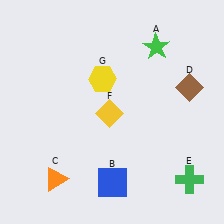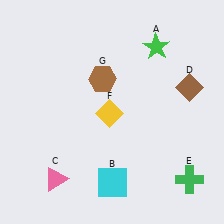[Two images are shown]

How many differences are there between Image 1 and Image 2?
There are 3 differences between the two images.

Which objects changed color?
B changed from blue to cyan. C changed from orange to pink. G changed from yellow to brown.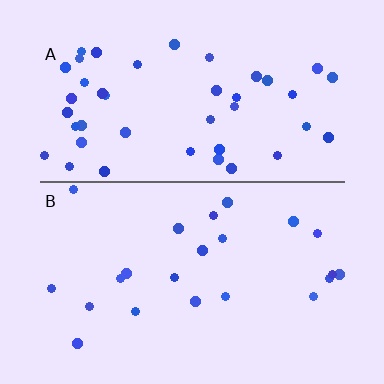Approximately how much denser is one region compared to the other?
Approximately 1.9× — region A over region B.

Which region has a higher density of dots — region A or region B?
A (the top).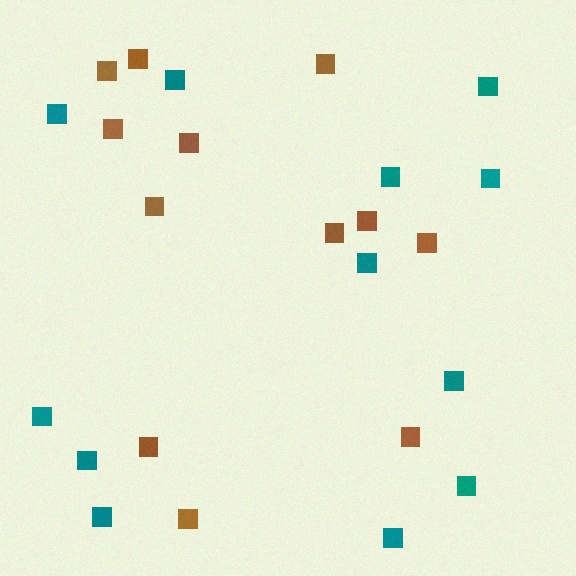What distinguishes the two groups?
There are 2 groups: one group of teal squares (12) and one group of brown squares (12).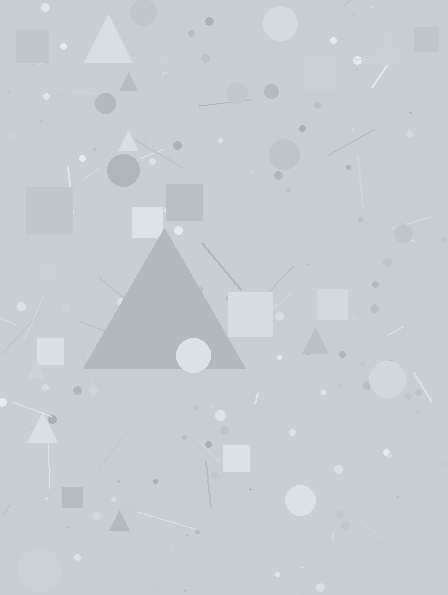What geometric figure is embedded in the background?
A triangle is embedded in the background.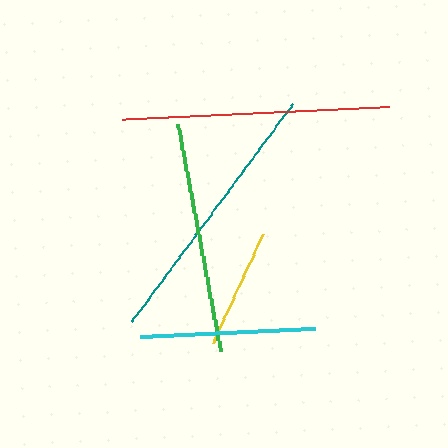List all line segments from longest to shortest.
From longest to shortest: teal, red, green, cyan, yellow.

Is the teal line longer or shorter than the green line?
The teal line is longer than the green line.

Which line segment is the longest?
The teal line is the longest at approximately 272 pixels.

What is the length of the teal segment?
The teal segment is approximately 272 pixels long.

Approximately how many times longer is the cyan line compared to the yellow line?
The cyan line is approximately 1.5 times the length of the yellow line.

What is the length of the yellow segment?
The yellow segment is approximately 119 pixels long.